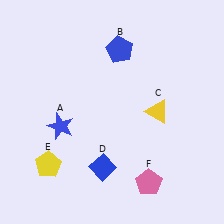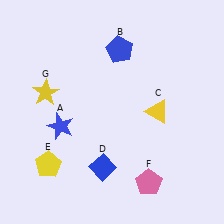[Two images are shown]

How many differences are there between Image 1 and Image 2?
There is 1 difference between the two images.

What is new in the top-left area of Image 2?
A yellow star (G) was added in the top-left area of Image 2.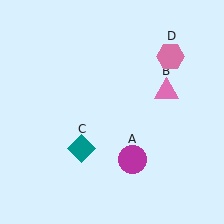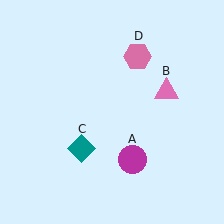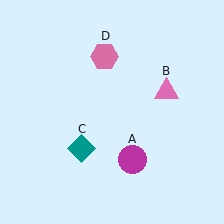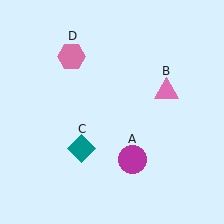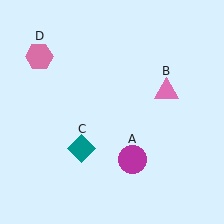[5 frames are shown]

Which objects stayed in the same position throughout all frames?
Magenta circle (object A) and pink triangle (object B) and teal diamond (object C) remained stationary.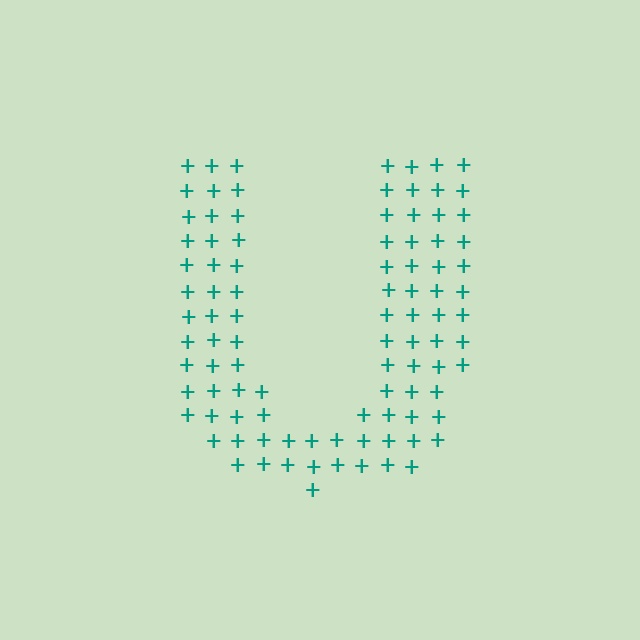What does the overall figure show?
The overall figure shows the letter U.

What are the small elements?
The small elements are plus signs.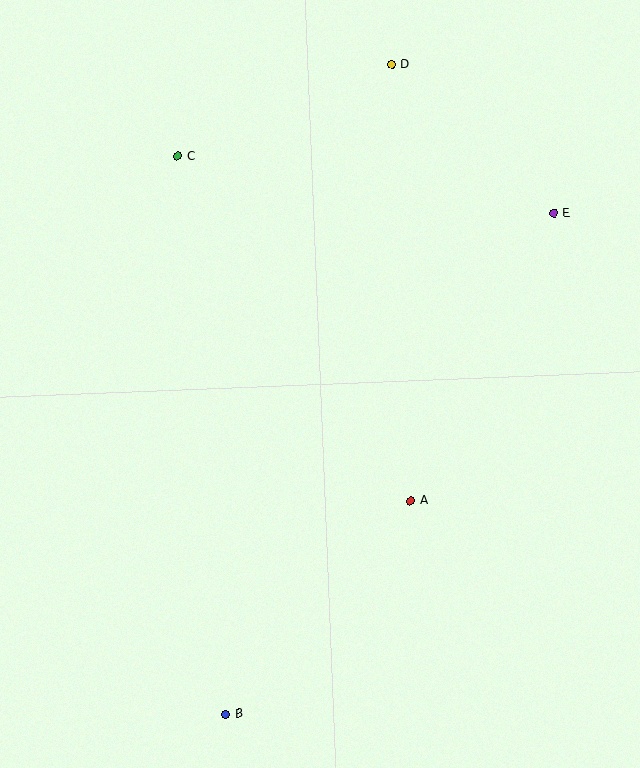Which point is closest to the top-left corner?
Point C is closest to the top-left corner.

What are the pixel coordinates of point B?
Point B is at (226, 714).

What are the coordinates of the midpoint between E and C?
The midpoint between E and C is at (366, 185).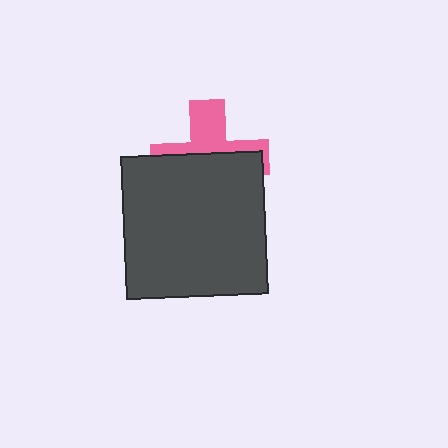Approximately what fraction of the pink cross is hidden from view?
Roughly 60% of the pink cross is hidden behind the dark gray square.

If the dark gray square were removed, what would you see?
You would see the complete pink cross.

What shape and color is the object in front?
The object in front is a dark gray square.